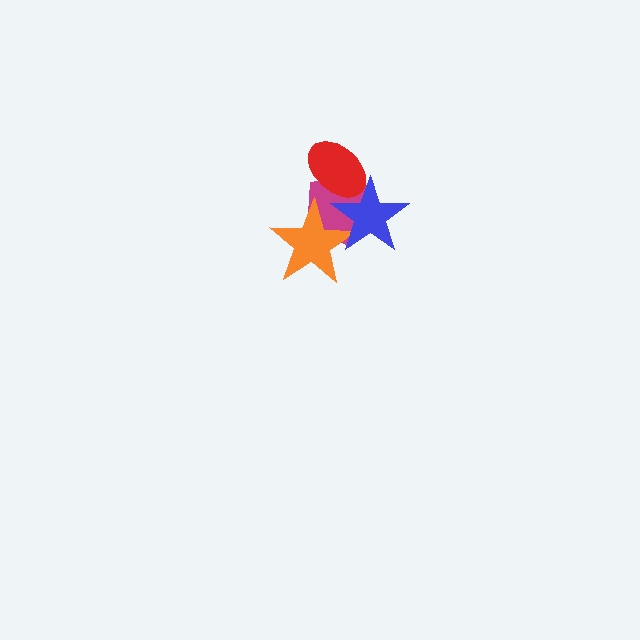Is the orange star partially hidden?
Yes, it is partially covered by another shape.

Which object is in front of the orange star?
The blue star is in front of the orange star.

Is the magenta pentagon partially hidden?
Yes, it is partially covered by another shape.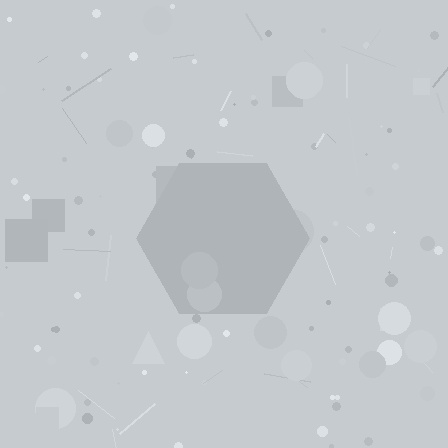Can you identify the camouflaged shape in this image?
The camouflaged shape is a hexagon.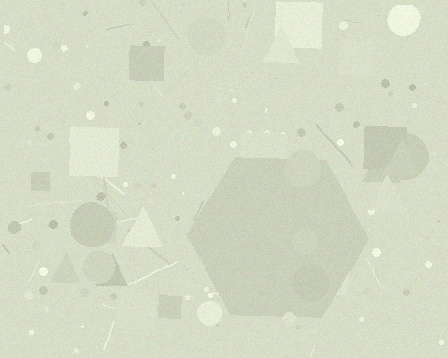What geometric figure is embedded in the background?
A hexagon is embedded in the background.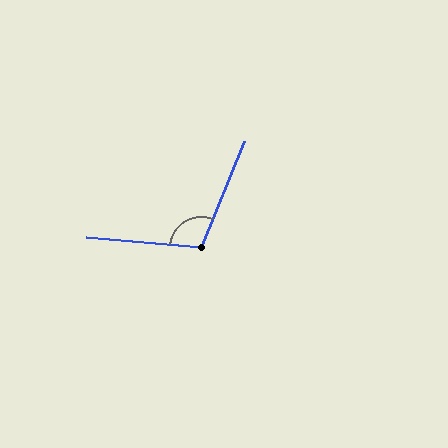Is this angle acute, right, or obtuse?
It is obtuse.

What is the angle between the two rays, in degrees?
Approximately 107 degrees.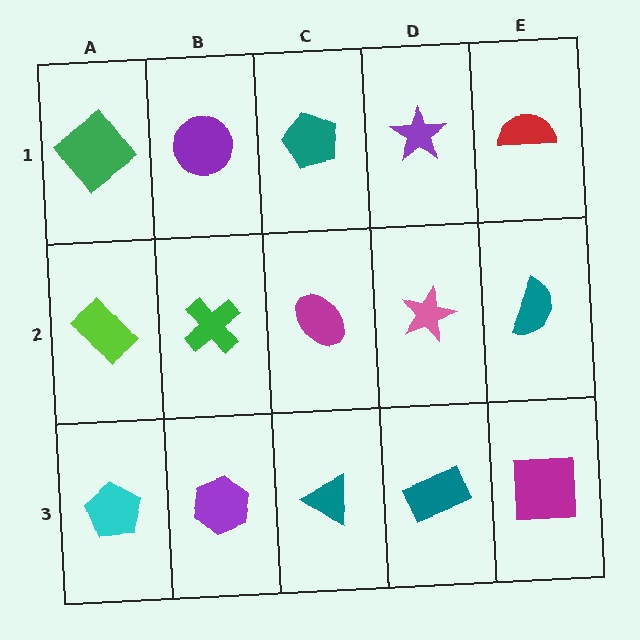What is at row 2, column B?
A green cross.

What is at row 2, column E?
A teal semicircle.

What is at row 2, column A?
A lime rectangle.